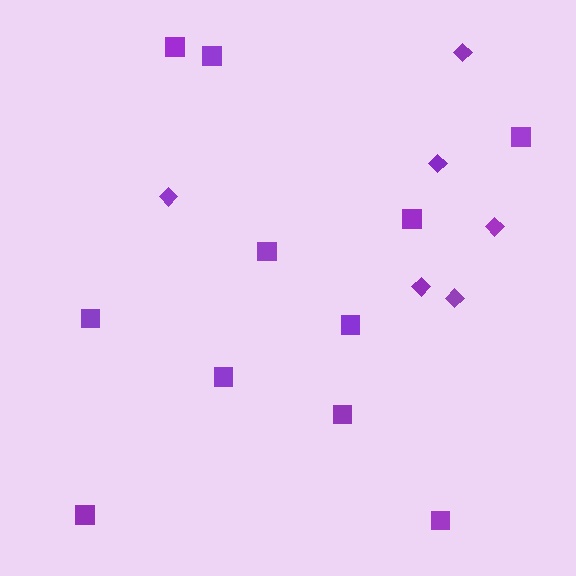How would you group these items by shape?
There are 2 groups: one group of diamonds (6) and one group of squares (11).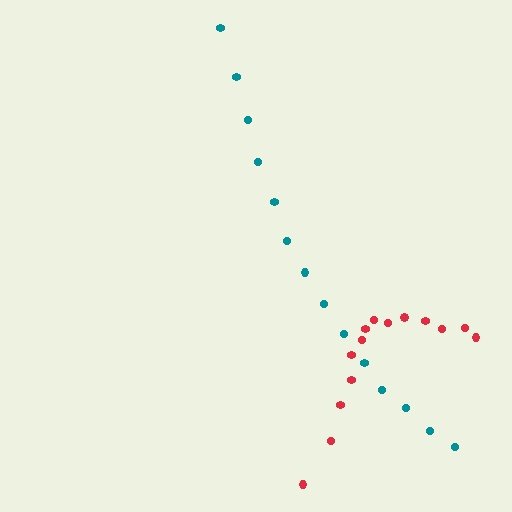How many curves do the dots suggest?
There are 2 distinct paths.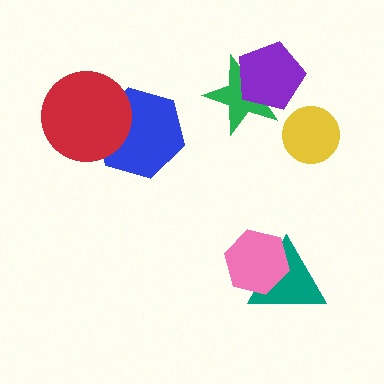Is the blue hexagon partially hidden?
Yes, it is partially covered by another shape.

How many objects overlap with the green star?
1 object overlaps with the green star.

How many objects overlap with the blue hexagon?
1 object overlaps with the blue hexagon.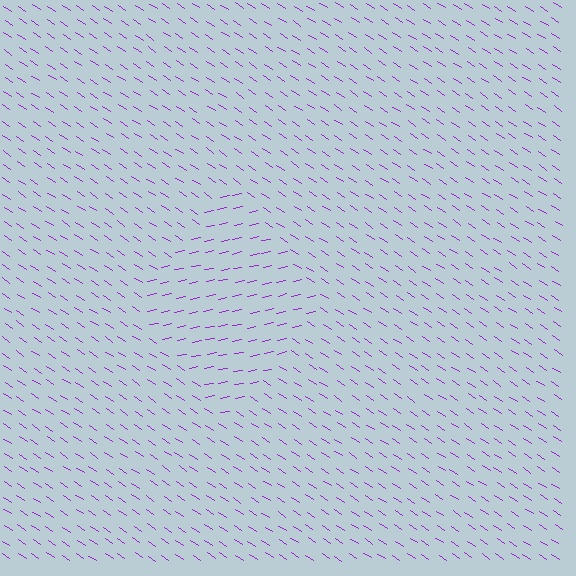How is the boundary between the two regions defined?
The boundary is defined purely by a change in line orientation (approximately 45 degrees difference). All lines are the same color and thickness.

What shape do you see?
I see a diamond.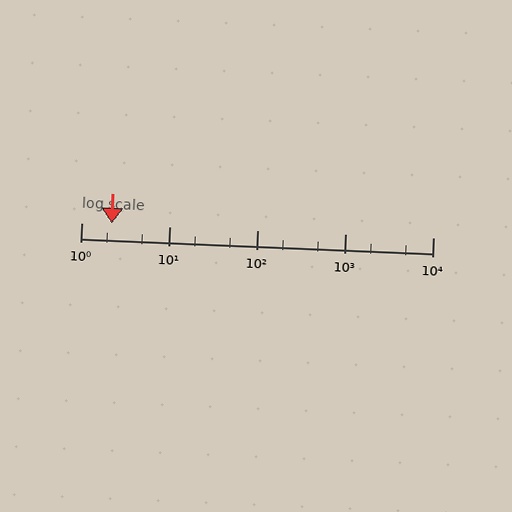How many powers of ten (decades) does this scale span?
The scale spans 4 decades, from 1 to 10000.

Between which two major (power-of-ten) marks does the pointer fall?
The pointer is between 1 and 10.